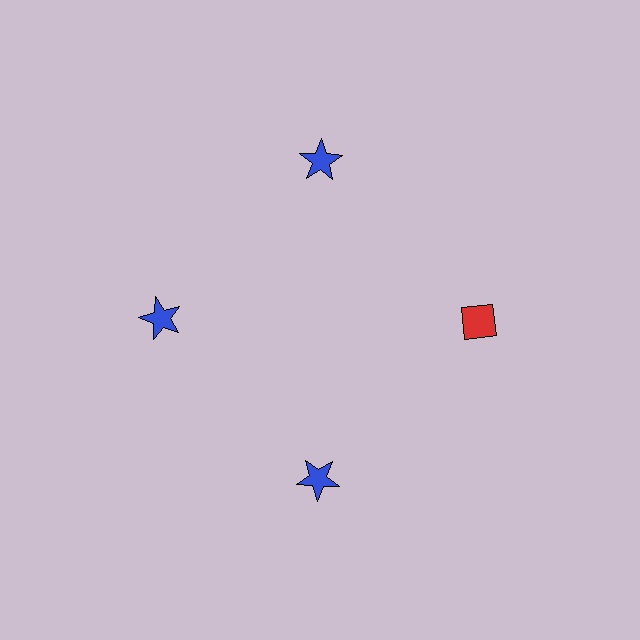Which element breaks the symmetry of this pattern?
The red diamond at roughly the 3 o'clock position breaks the symmetry. All other shapes are blue stars.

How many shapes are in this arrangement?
There are 4 shapes arranged in a ring pattern.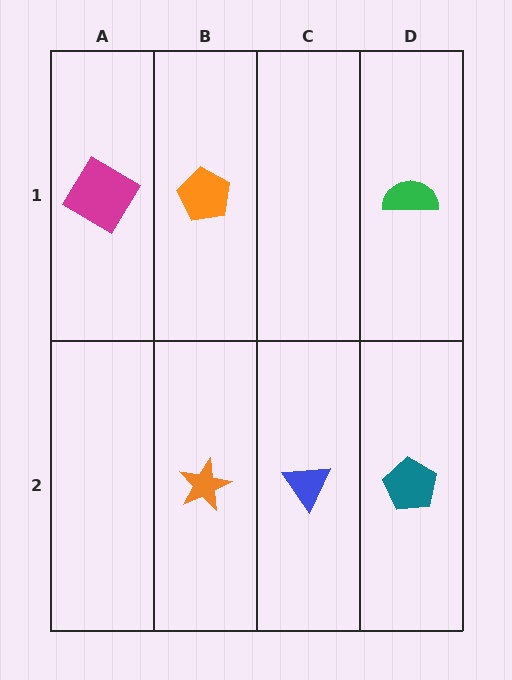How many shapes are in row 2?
3 shapes.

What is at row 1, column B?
An orange pentagon.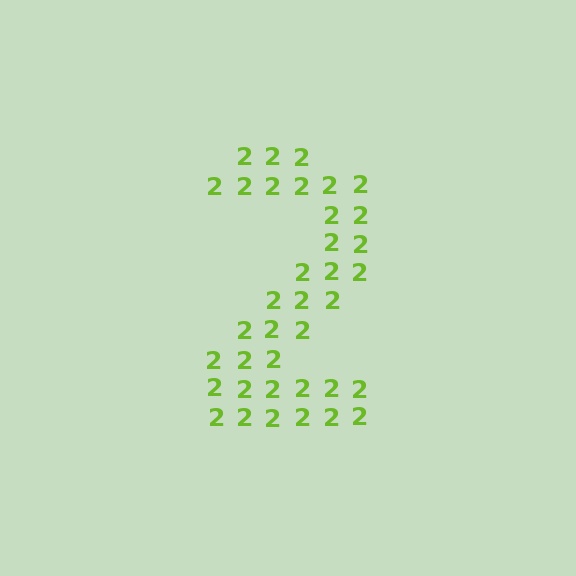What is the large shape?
The large shape is the digit 2.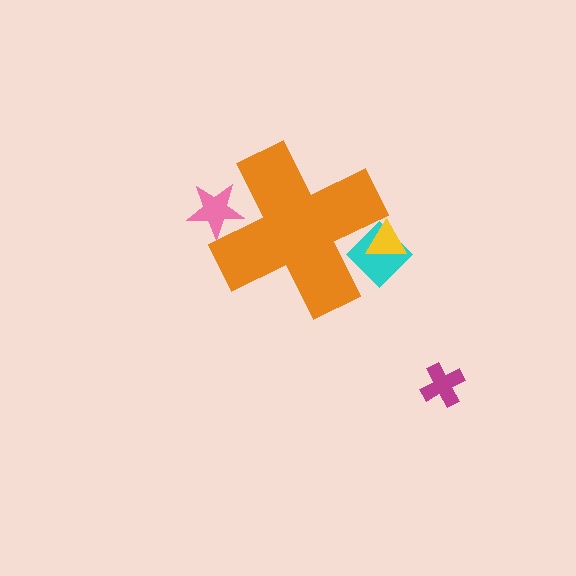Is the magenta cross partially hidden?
No, the magenta cross is fully visible.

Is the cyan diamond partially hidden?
Yes, the cyan diamond is partially hidden behind the orange cross.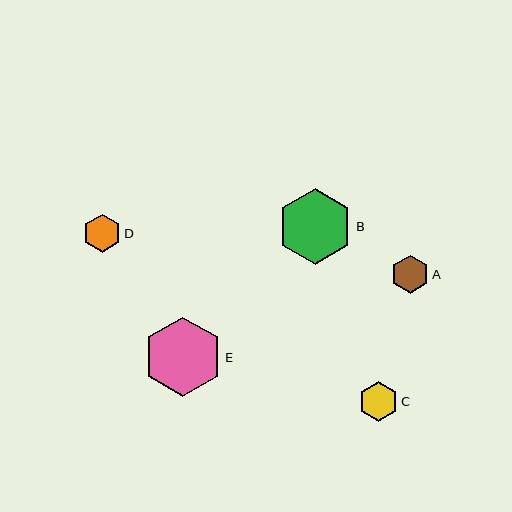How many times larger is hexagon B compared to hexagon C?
Hexagon B is approximately 1.9 times the size of hexagon C.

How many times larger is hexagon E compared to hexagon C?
Hexagon E is approximately 2.0 times the size of hexagon C.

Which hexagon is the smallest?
Hexagon A is the smallest with a size of approximately 37 pixels.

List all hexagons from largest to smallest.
From largest to smallest: E, B, C, D, A.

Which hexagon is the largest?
Hexagon E is the largest with a size of approximately 79 pixels.